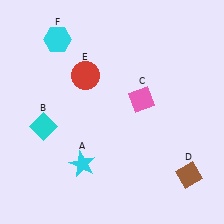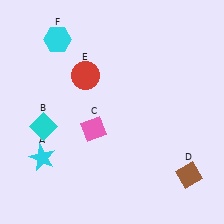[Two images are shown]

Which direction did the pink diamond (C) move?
The pink diamond (C) moved left.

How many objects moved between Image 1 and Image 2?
2 objects moved between the two images.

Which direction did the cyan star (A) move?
The cyan star (A) moved left.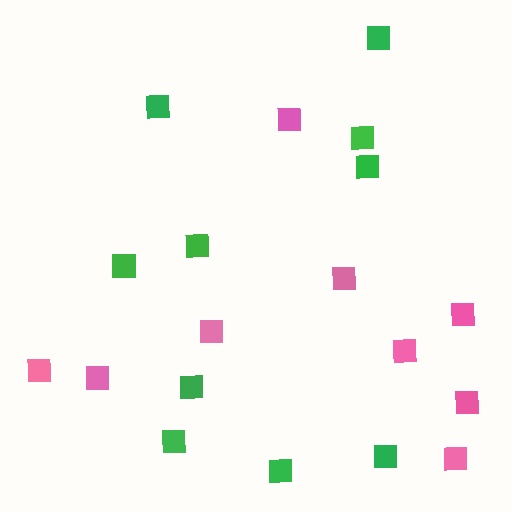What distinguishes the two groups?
There are 2 groups: one group of pink squares (9) and one group of green squares (10).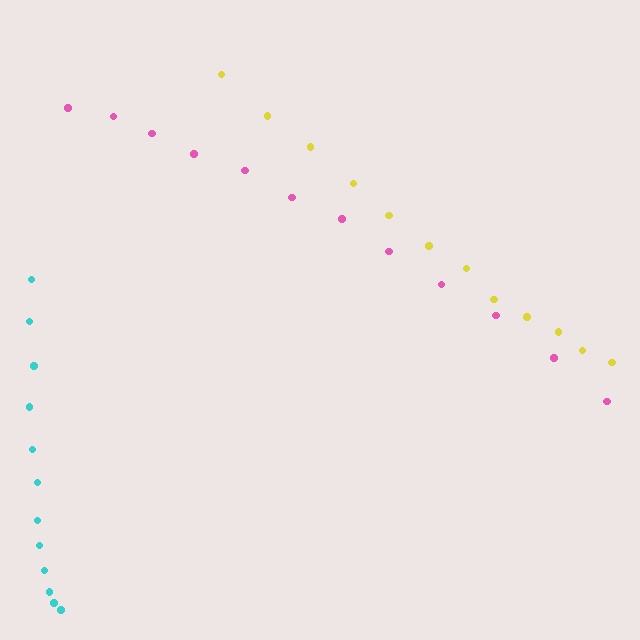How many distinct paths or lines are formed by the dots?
There are 3 distinct paths.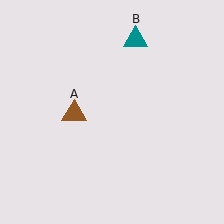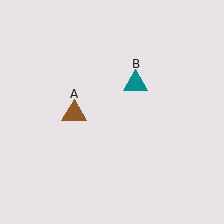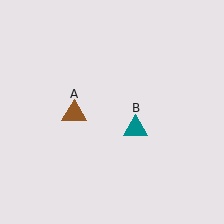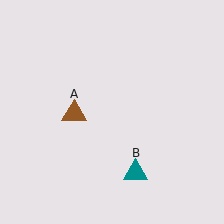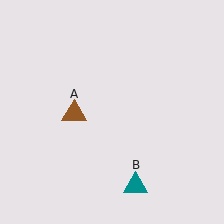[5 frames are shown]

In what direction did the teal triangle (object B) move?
The teal triangle (object B) moved down.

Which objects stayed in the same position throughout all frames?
Brown triangle (object A) remained stationary.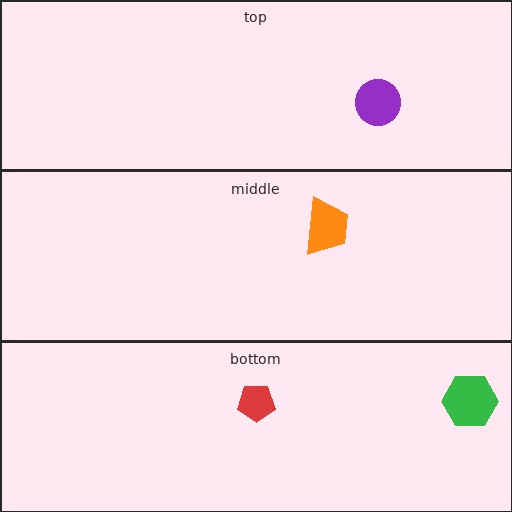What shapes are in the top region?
The purple circle.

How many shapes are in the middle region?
1.